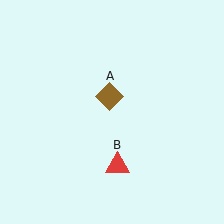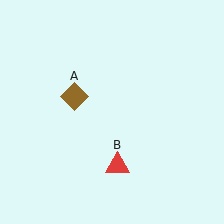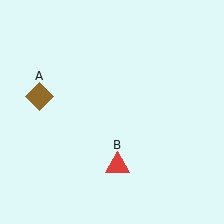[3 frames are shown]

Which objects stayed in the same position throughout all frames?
Red triangle (object B) remained stationary.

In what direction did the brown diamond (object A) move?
The brown diamond (object A) moved left.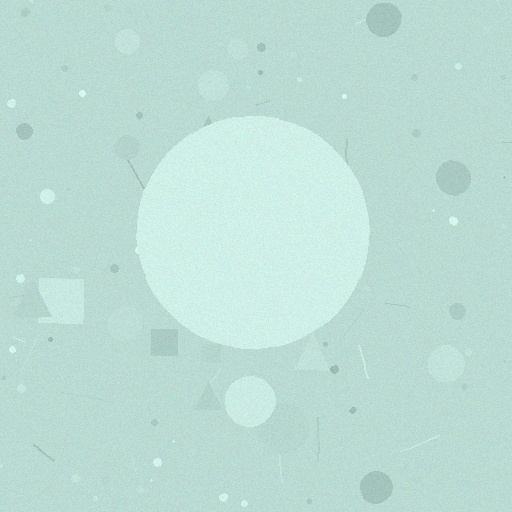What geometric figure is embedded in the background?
A circle is embedded in the background.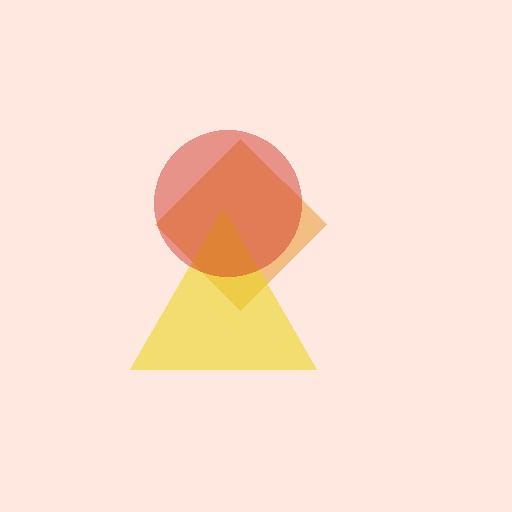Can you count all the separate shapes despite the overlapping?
Yes, there are 3 separate shapes.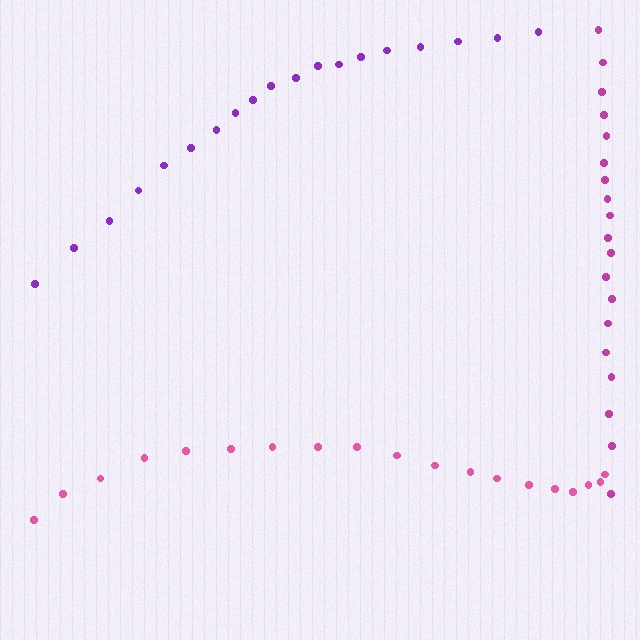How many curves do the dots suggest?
There are 3 distinct paths.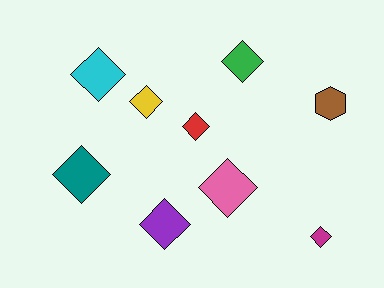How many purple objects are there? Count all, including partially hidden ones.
There is 1 purple object.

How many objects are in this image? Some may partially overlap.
There are 9 objects.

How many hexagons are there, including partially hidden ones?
There is 1 hexagon.